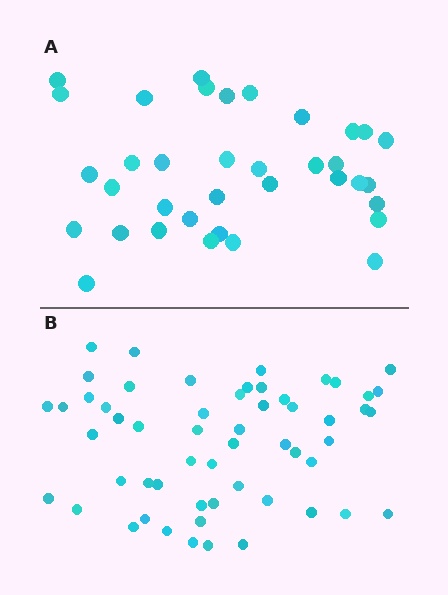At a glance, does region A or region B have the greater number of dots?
Region B (the bottom region) has more dots.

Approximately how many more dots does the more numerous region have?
Region B has approximately 20 more dots than region A.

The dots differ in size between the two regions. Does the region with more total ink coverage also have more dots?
No. Region A has more total ink coverage because its dots are larger, but region B actually contains more individual dots. Total area can be misleading — the number of items is what matters here.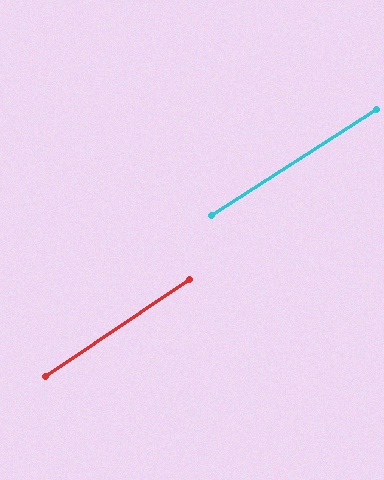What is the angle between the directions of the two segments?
Approximately 2 degrees.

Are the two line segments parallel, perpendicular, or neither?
Parallel — their directions differ by only 1.6°.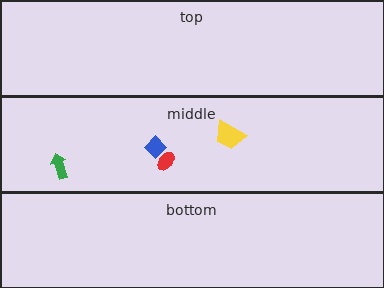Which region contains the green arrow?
The middle region.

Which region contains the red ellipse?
The middle region.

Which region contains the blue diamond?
The middle region.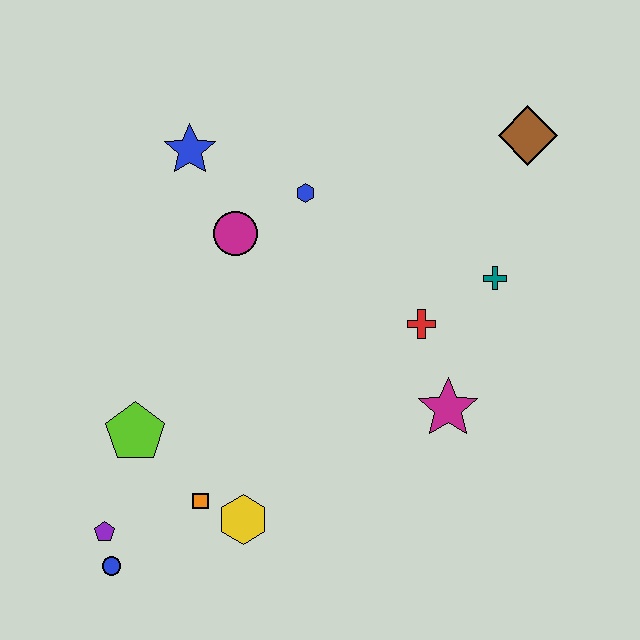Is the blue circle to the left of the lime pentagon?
Yes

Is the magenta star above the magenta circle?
No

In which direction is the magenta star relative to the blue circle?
The magenta star is to the right of the blue circle.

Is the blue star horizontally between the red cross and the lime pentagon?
Yes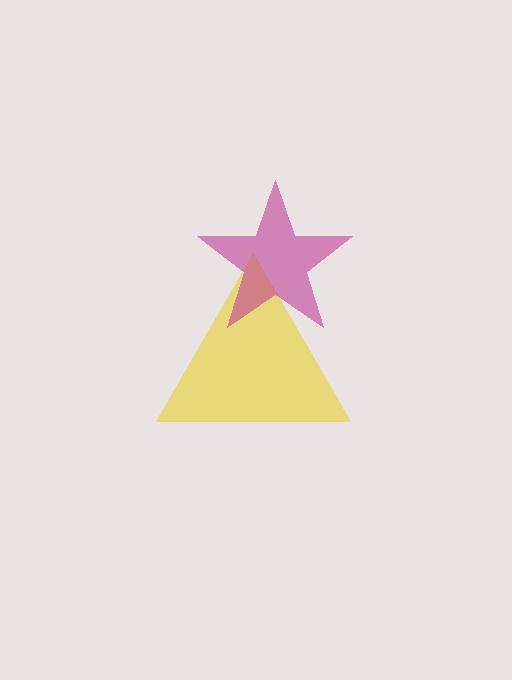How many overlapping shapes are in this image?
There are 2 overlapping shapes in the image.